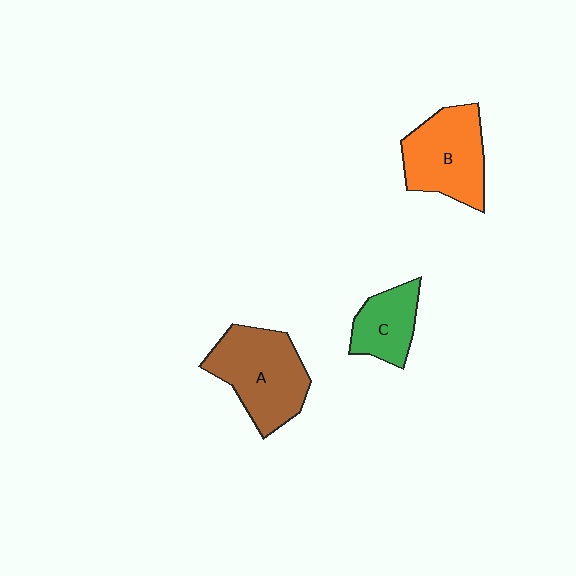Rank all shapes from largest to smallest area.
From largest to smallest: A (brown), B (orange), C (green).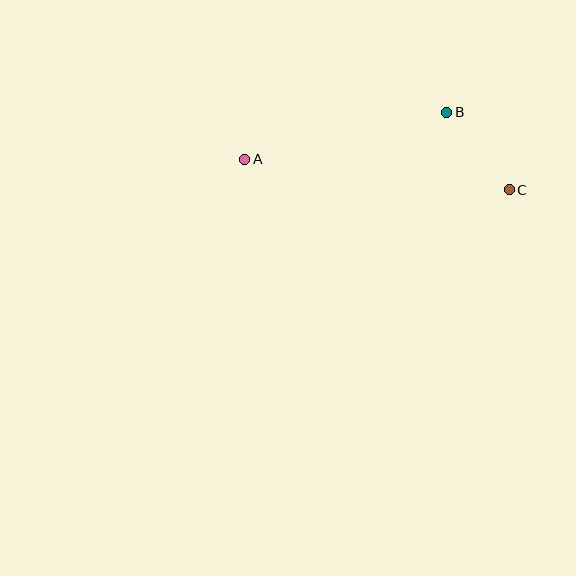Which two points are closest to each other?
Points B and C are closest to each other.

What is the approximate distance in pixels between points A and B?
The distance between A and B is approximately 207 pixels.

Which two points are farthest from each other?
Points A and C are farthest from each other.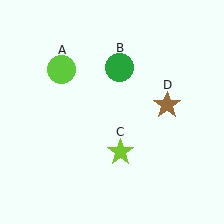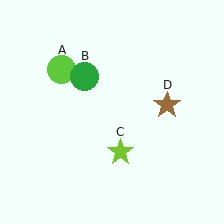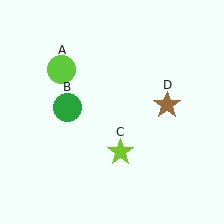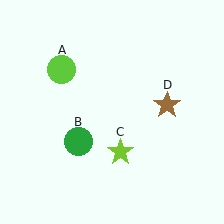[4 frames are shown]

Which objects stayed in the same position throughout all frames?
Lime circle (object A) and lime star (object C) and brown star (object D) remained stationary.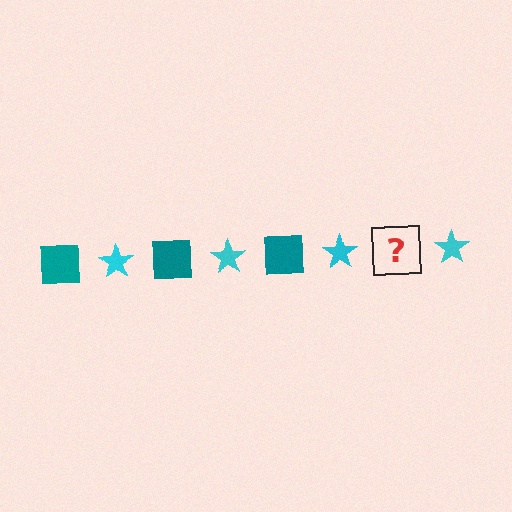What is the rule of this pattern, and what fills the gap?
The rule is that the pattern alternates between teal square and cyan star. The gap should be filled with a teal square.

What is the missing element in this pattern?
The missing element is a teal square.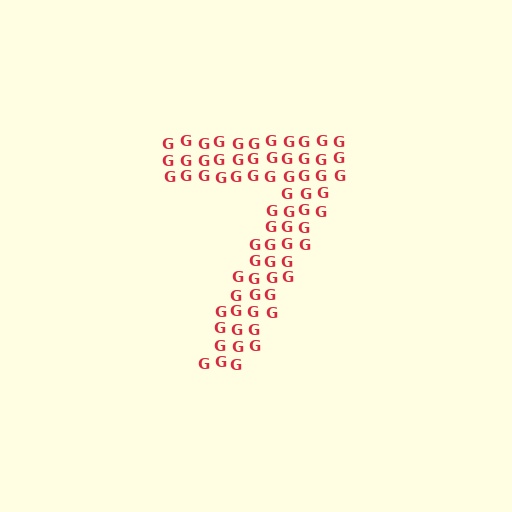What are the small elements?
The small elements are letter G's.